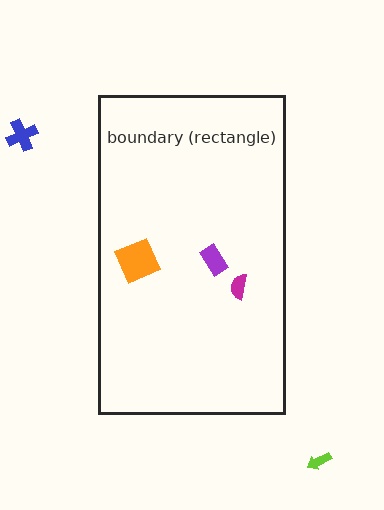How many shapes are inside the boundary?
3 inside, 2 outside.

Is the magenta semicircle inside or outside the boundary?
Inside.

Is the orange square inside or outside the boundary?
Inside.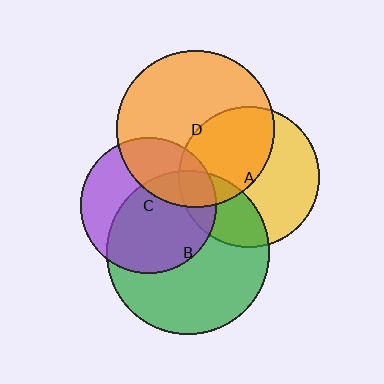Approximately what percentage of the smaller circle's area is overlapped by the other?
Approximately 30%.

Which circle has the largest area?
Circle B (green).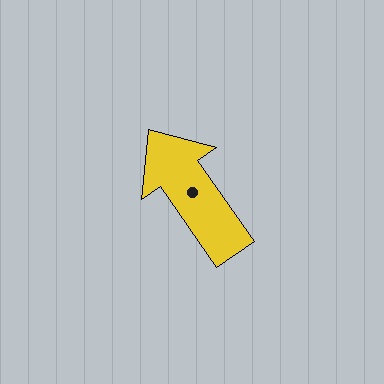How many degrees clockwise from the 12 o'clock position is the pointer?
Approximately 325 degrees.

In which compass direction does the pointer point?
Northwest.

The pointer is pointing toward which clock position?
Roughly 11 o'clock.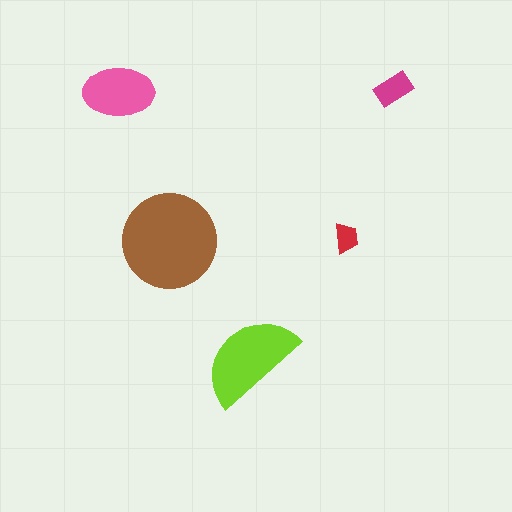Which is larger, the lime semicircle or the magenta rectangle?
The lime semicircle.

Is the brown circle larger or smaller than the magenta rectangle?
Larger.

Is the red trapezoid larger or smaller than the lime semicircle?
Smaller.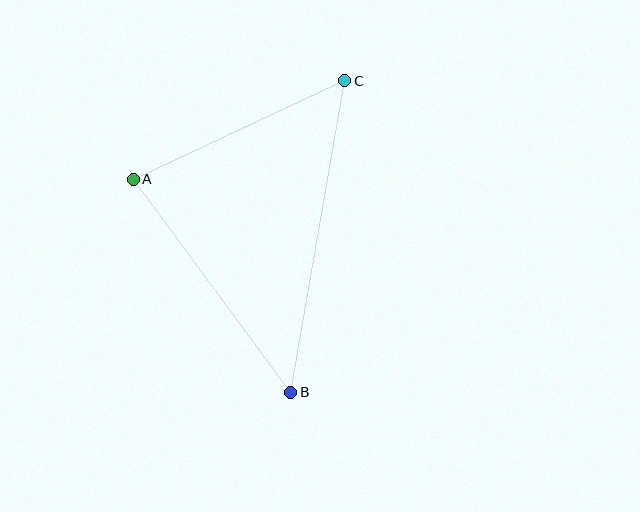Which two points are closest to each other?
Points A and C are closest to each other.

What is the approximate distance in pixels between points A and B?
The distance between A and B is approximately 265 pixels.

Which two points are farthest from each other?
Points B and C are farthest from each other.